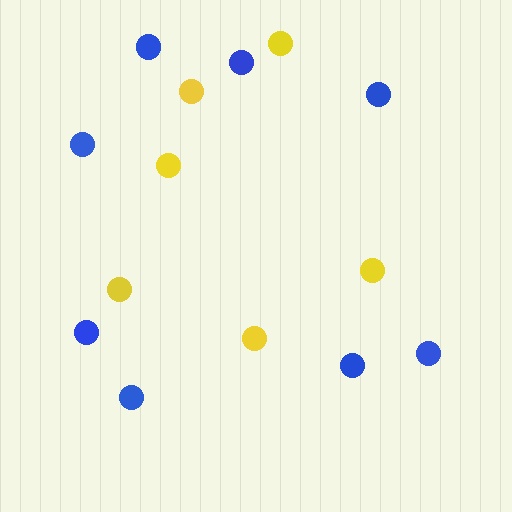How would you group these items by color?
There are 2 groups: one group of blue circles (8) and one group of yellow circles (6).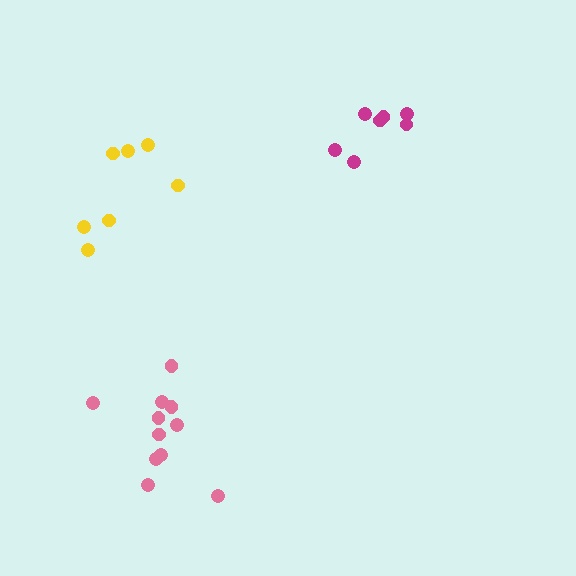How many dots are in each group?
Group 1: 7 dots, Group 2: 7 dots, Group 3: 11 dots (25 total).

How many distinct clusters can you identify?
There are 3 distinct clusters.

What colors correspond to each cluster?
The clusters are colored: magenta, yellow, pink.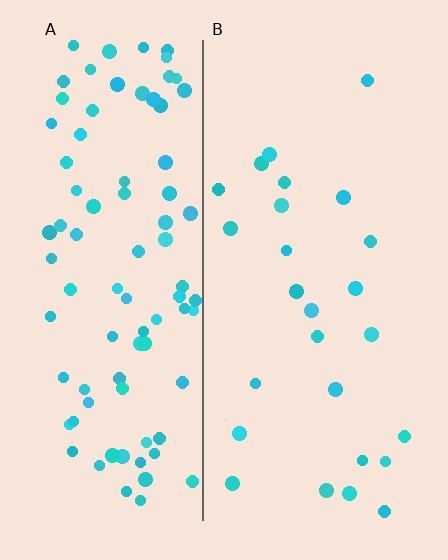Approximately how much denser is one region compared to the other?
Approximately 3.4× — region A over region B.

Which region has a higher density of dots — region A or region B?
A (the left).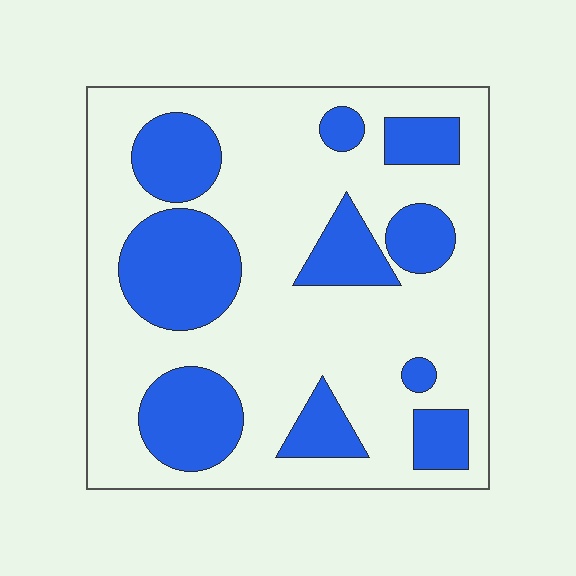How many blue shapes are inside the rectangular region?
10.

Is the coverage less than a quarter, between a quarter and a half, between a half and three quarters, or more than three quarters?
Between a quarter and a half.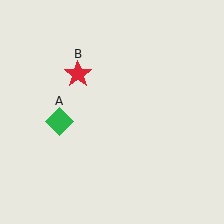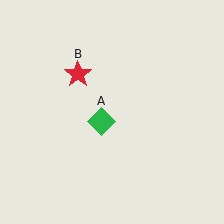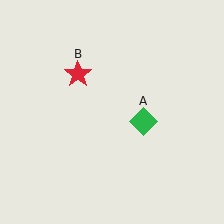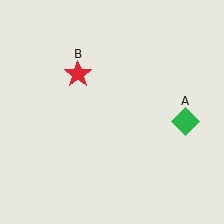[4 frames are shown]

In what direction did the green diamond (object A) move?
The green diamond (object A) moved right.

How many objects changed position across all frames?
1 object changed position: green diamond (object A).